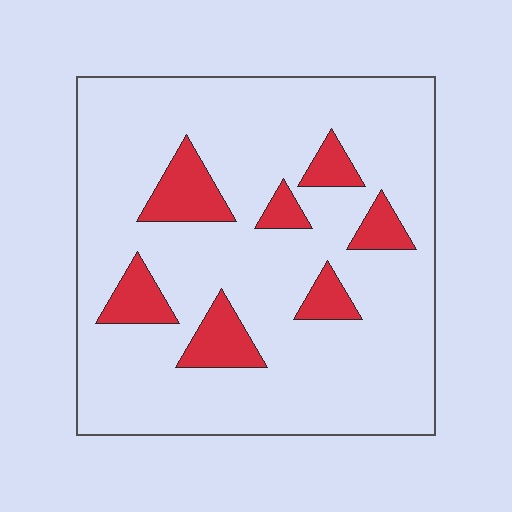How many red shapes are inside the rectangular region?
7.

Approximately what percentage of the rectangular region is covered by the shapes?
Approximately 15%.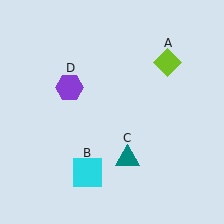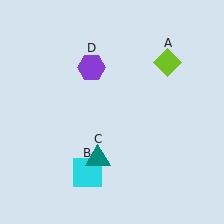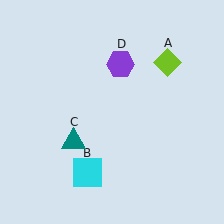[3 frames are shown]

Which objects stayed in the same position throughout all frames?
Lime diamond (object A) and cyan square (object B) remained stationary.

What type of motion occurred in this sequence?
The teal triangle (object C), purple hexagon (object D) rotated clockwise around the center of the scene.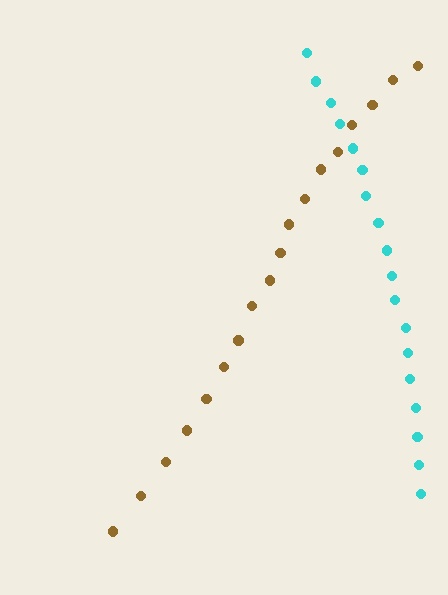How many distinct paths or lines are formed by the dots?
There are 2 distinct paths.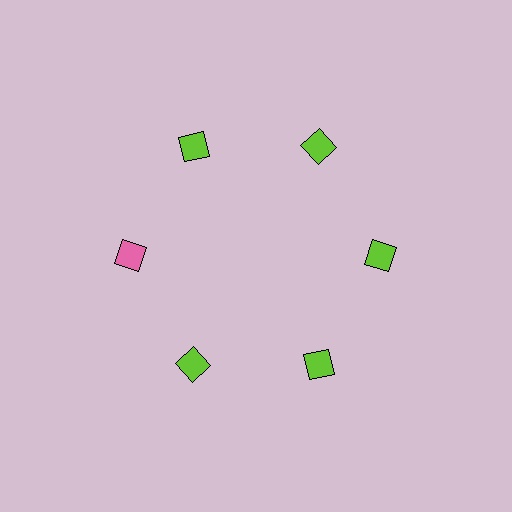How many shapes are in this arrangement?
There are 6 shapes arranged in a ring pattern.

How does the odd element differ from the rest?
It has a different color: pink instead of lime.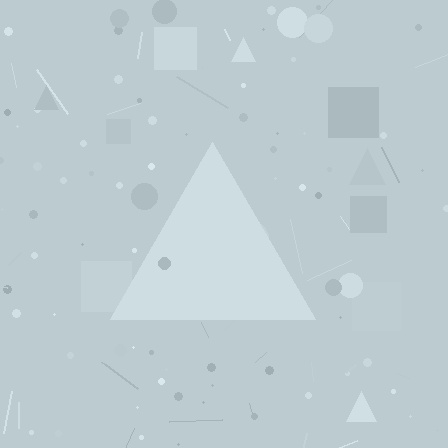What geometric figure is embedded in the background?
A triangle is embedded in the background.